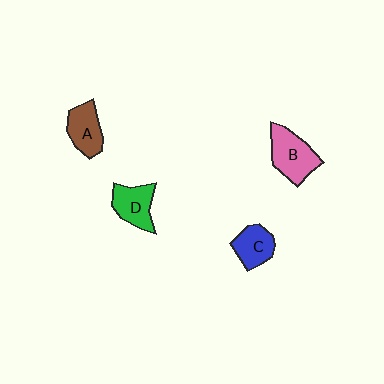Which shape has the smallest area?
Shape C (blue).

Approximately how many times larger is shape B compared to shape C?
Approximately 1.4 times.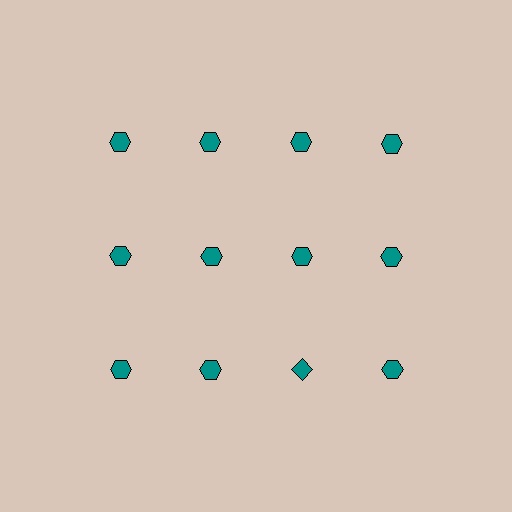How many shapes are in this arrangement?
There are 12 shapes arranged in a grid pattern.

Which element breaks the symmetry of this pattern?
The teal diamond in the third row, center column breaks the symmetry. All other shapes are teal hexagons.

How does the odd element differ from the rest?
It has a different shape: diamond instead of hexagon.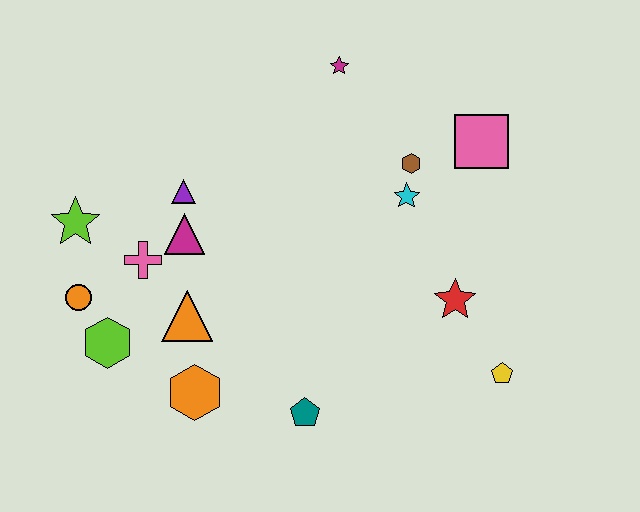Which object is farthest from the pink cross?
The yellow pentagon is farthest from the pink cross.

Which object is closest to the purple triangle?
The magenta triangle is closest to the purple triangle.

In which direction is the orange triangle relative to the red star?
The orange triangle is to the left of the red star.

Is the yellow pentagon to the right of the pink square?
Yes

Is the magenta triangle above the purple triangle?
No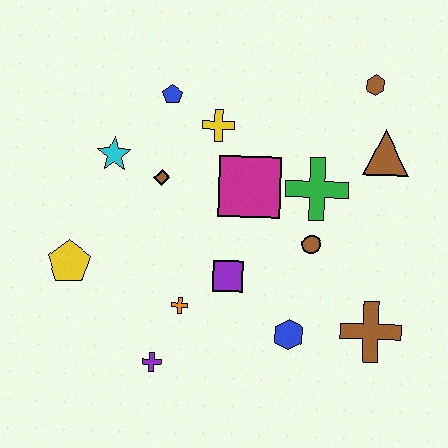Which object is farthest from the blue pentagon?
The brown cross is farthest from the blue pentagon.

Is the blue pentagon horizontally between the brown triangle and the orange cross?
No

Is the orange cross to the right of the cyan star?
Yes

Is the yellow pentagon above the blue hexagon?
Yes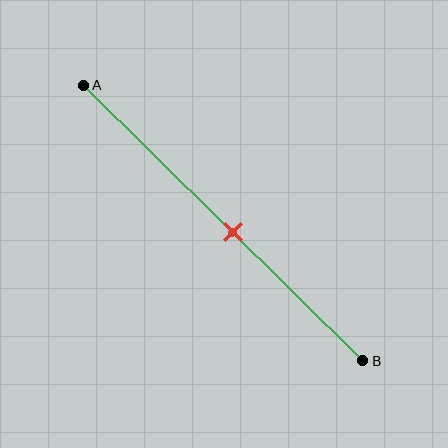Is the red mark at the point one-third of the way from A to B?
No, the mark is at about 55% from A, not at the 33% one-third point.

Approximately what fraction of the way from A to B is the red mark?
The red mark is approximately 55% of the way from A to B.